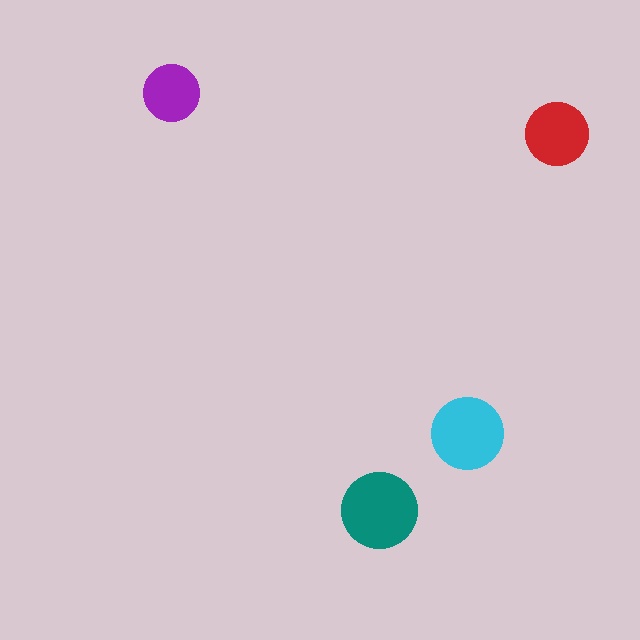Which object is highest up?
The purple circle is topmost.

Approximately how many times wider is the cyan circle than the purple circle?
About 1.5 times wider.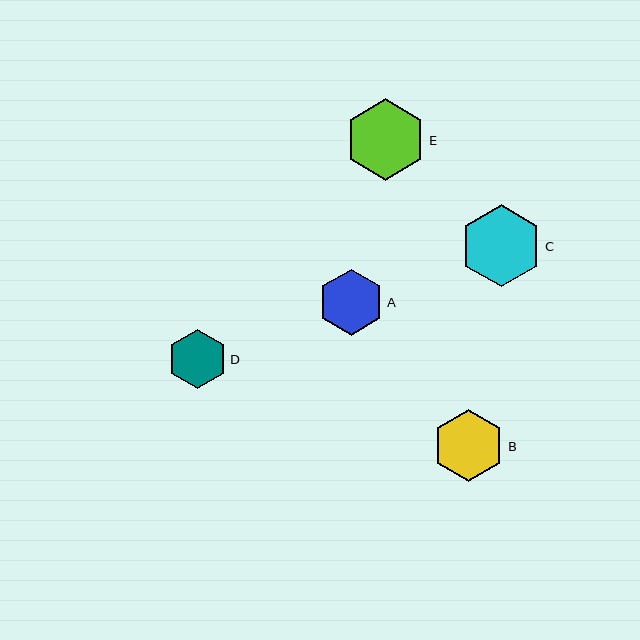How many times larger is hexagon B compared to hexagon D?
Hexagon B is approximately 1.2 times the size of hexagon D.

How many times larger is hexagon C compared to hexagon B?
Hexagon C is approximately 1.1 times the size of hexagon B.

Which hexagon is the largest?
Hexagon C is the largest with a size of approximately 82 pixels.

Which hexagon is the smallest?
Hexagon D is the smallest with a size of approximately 60 pixels.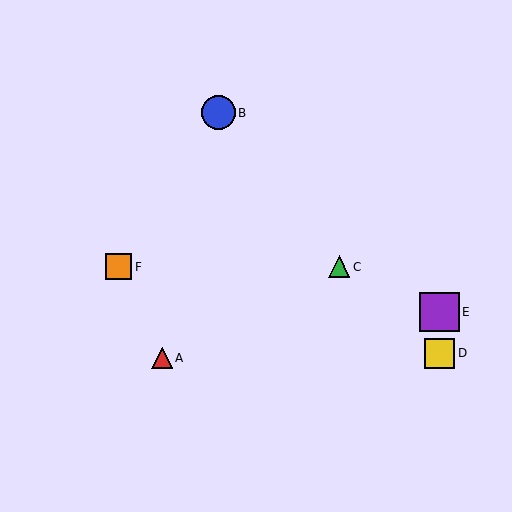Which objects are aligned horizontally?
Objects C, F are aligned horizontally.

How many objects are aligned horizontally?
2 objects (C, F) are aligned horizontally.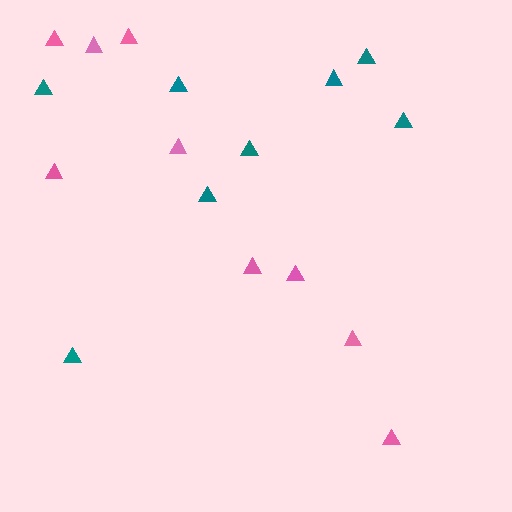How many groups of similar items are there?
There are 2 groups: one group of pink triangles (9) and one group of teal triangles (8).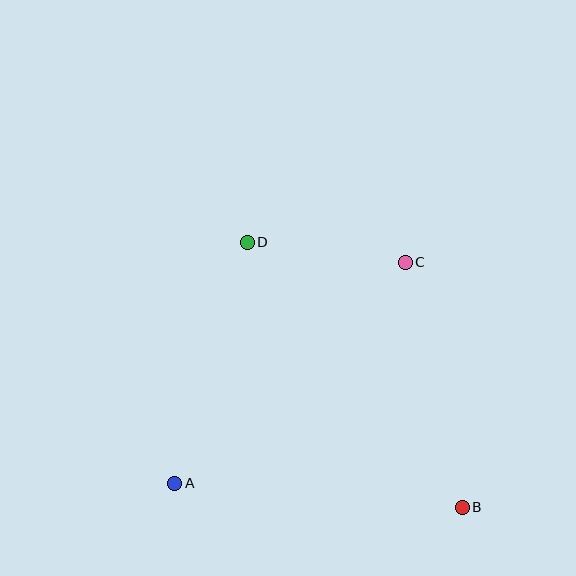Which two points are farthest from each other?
Points B and D are farthest from each other.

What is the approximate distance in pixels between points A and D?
The distance between A and D is approximately 252 pixels.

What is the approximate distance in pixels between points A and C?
The distance between A and C is approximately 319 pixels.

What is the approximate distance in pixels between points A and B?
The distance between A and B is approximately 289 pixels.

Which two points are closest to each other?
Points C and D are closest to each other.